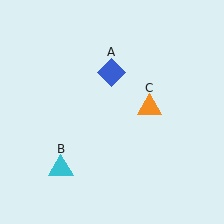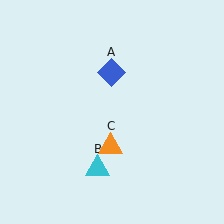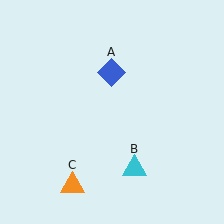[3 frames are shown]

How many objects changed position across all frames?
2 objects changed position: cyan triangle (object B), orange triangle (object C).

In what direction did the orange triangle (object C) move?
The orange triangle (object C) moved down and to the left.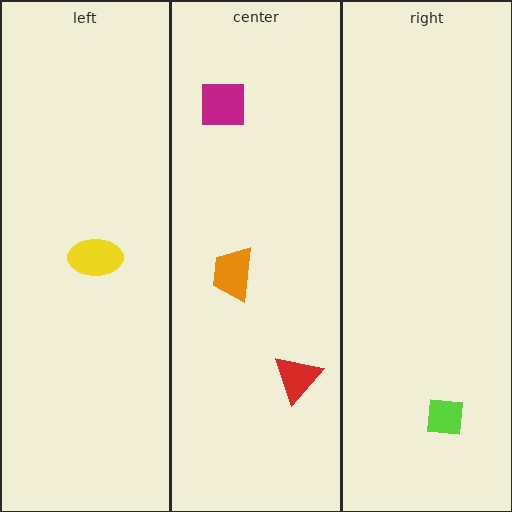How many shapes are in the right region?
1.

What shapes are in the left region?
The yellow ellipse.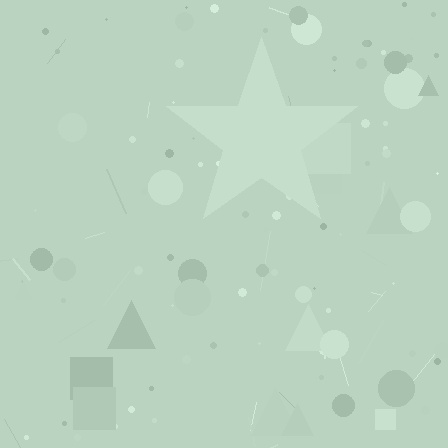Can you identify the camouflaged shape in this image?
The camouflaged shape is a star.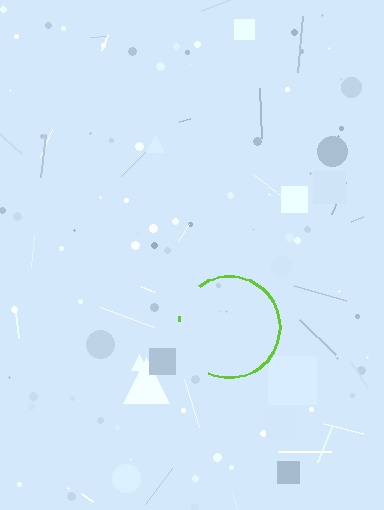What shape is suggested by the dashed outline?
The dashed outline suggests a circle.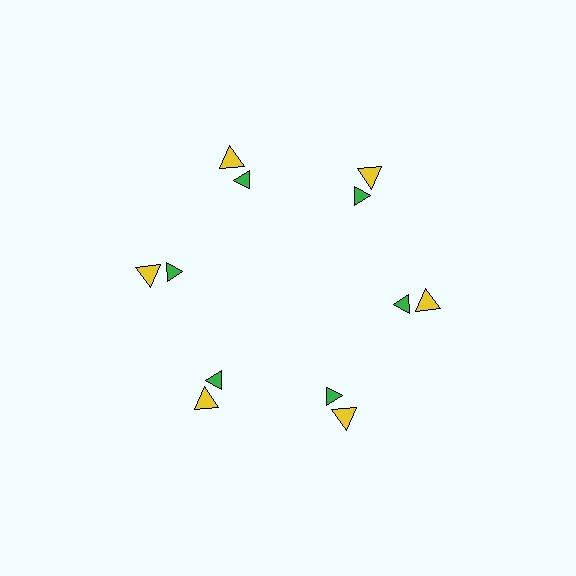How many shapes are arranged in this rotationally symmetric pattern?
There are 12 shapes, arranged in 6 groups of 2.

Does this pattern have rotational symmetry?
Yes, this pattern has 6-fold rotational symmetry. It looks the same after rotating 60 degrees around the center.